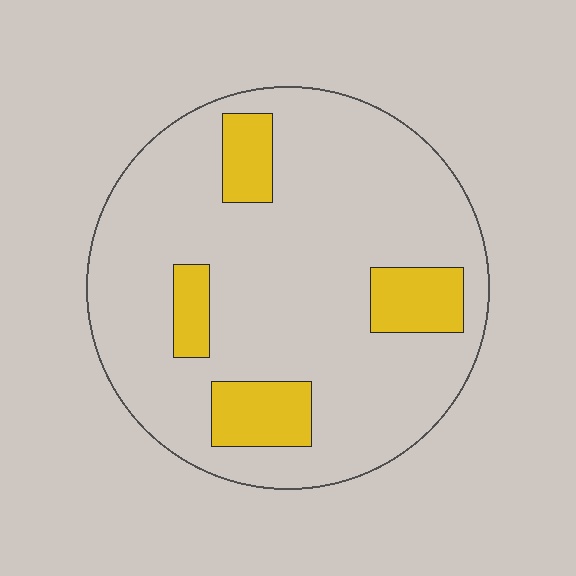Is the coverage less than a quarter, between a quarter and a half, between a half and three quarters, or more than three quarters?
Less than a quarter.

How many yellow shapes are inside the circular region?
4.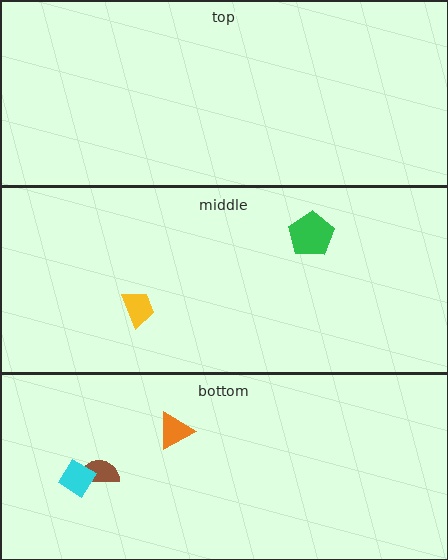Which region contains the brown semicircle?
The bottom region.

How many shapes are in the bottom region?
3.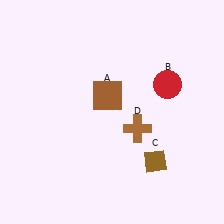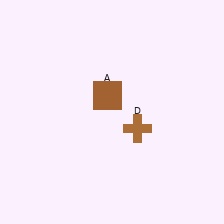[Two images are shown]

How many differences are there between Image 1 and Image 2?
There are 2 differences between the two images.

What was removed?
The brown diamond (C), the red circle (B) were removed in Image 2.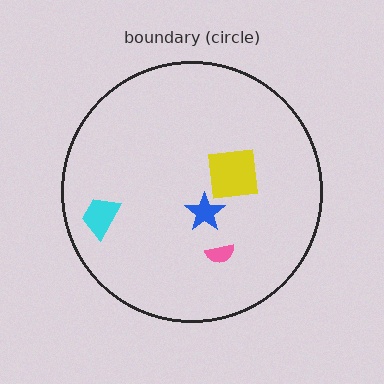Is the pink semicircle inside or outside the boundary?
Inside.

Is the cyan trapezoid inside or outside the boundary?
Inside.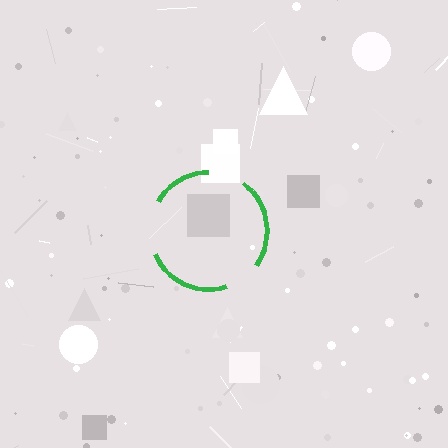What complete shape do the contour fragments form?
The contour fragments form a circle.